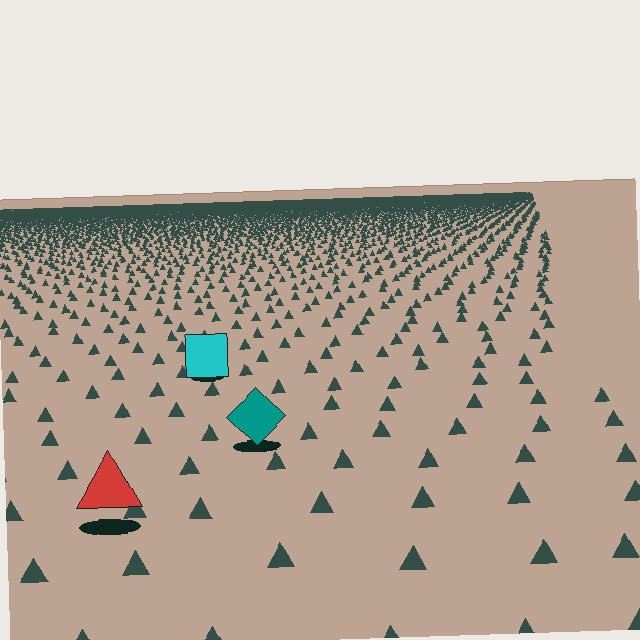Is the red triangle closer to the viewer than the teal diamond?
Yes. The red triangle is closer — you can tell from the texture gradient: the ground texture is coarser near it.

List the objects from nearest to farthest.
From nearest to farthest: the red triangle, the teal diamond, the cyan square.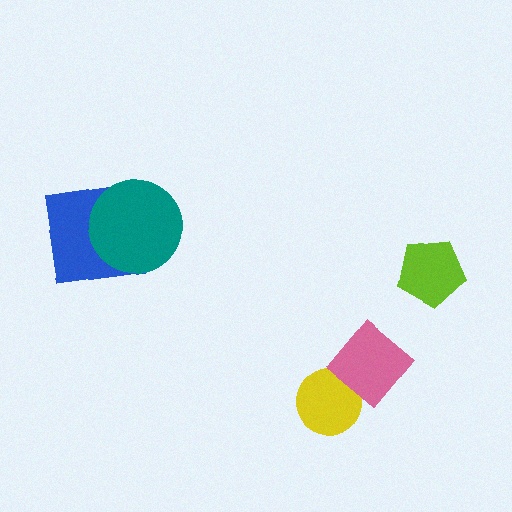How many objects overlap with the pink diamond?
1 object overlaps with the pink diamond.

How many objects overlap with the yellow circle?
1 object overlaps with the yellow circle.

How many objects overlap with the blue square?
1 object overlaps with the blue square.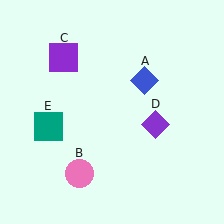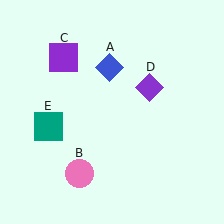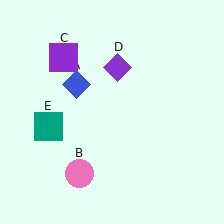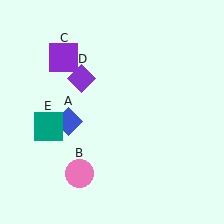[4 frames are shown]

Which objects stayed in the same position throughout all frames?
Pink circle (object B) and purple square (object C) and teal square (object E) remained stationary.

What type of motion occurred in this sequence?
The blue diamond (object A), purple diamond (object D) rotated counterclockwise around the center of the scene.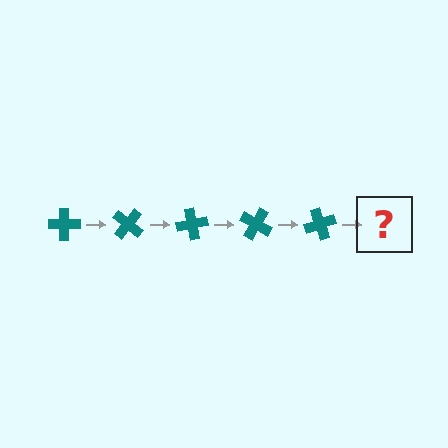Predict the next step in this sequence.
The next step is a teal cross rotated 200 degrees.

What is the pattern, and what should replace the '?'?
The pattern is that the cross rotates 40 degrees each step. The '?' should be a teal cross rotated 200 degrees.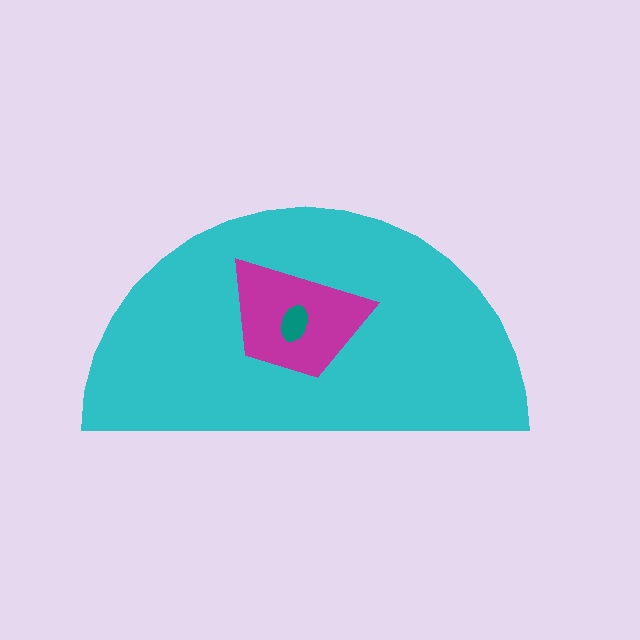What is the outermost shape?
The cyan semicircle.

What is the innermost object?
The teal ellipse.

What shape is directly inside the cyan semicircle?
The magenta trapezoid.